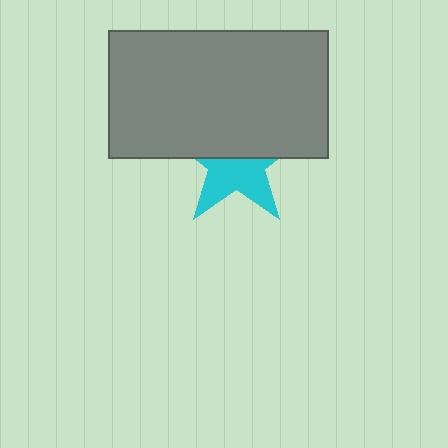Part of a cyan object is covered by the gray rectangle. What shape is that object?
It is a star.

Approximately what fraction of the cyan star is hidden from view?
Roughly 53% of the cyan star is hidden behind the gray rectangle.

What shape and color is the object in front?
The object in front is a gray rectangle.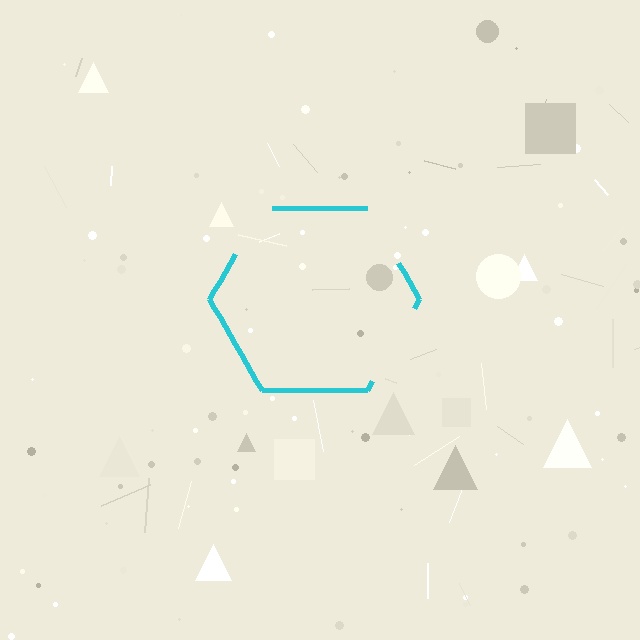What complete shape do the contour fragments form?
The contour fragments form a hexagon.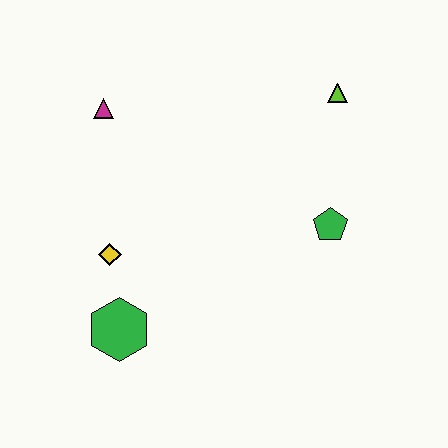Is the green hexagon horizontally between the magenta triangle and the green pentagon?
Yes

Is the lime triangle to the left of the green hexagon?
No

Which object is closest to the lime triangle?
The green pentagon is closest to the lime triangle.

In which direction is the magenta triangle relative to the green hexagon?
The magenta triangle is above the green hexagon.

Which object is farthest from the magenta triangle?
The green pentagon is farthest from the magenta triangle.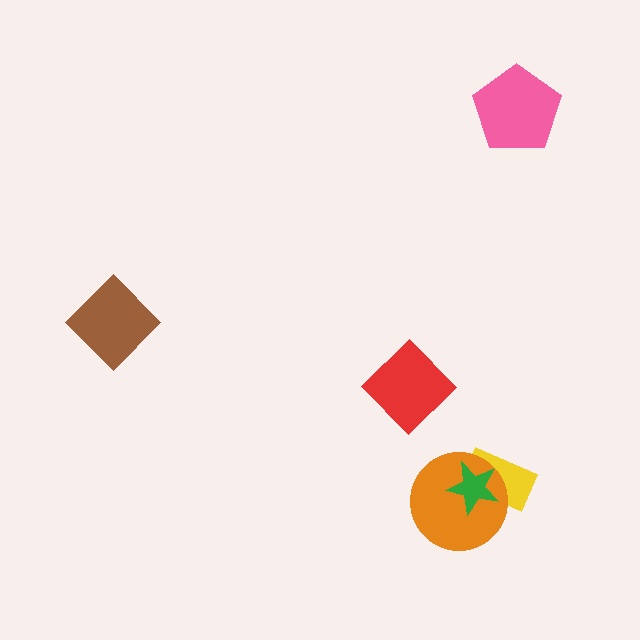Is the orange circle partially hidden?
Yes, it is partially covered by another shape.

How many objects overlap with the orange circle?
2 objects overlap with the orange circle.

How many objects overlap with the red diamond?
0 objects overlap with the red diamond.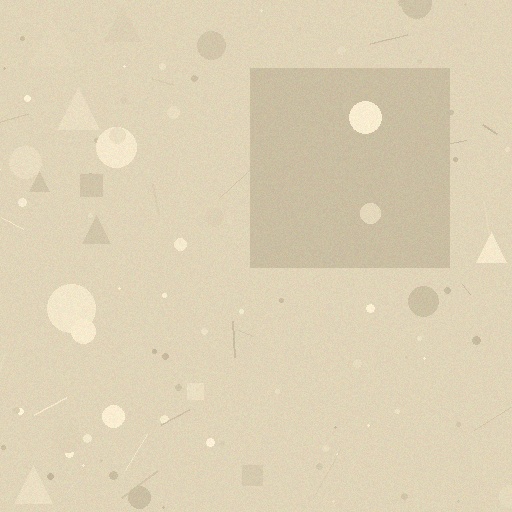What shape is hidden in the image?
A square is hidden in the image.